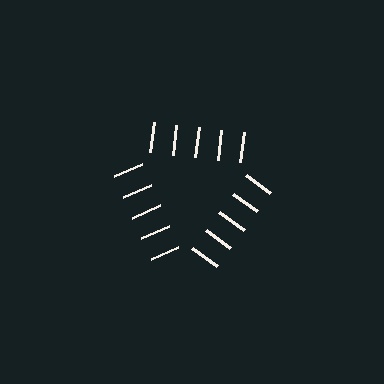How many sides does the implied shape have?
3 sides — the line-ends trace a triangle.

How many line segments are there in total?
15 — 5 along each of the 3 edges.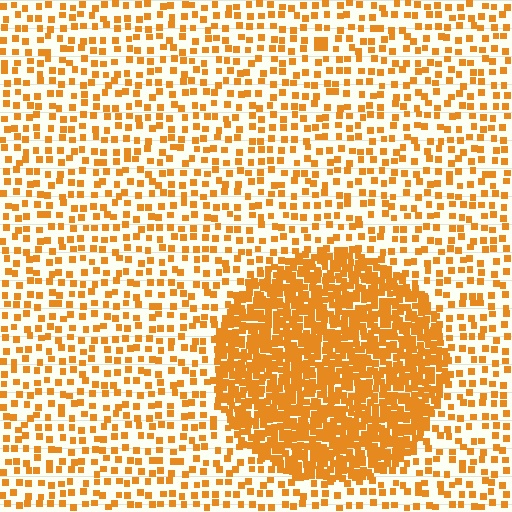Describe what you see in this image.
The image contains small orange elements arranged at two different densities. A circle-shaped region is visible where the elements are more densely packed than the surrounding area.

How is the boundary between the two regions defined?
The boundary is defined by a change in element density (approximately 3.1x ratio). All elements are the same color, size, and shape.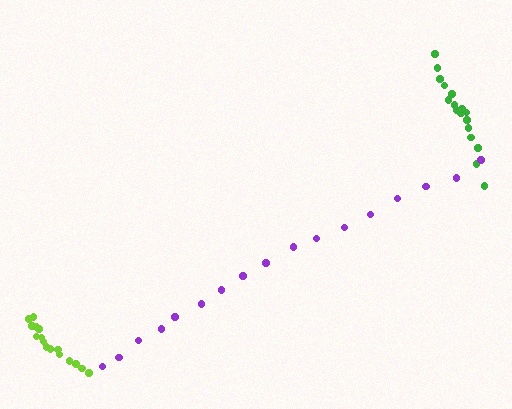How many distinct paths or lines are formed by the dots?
There are 3 distinct paths.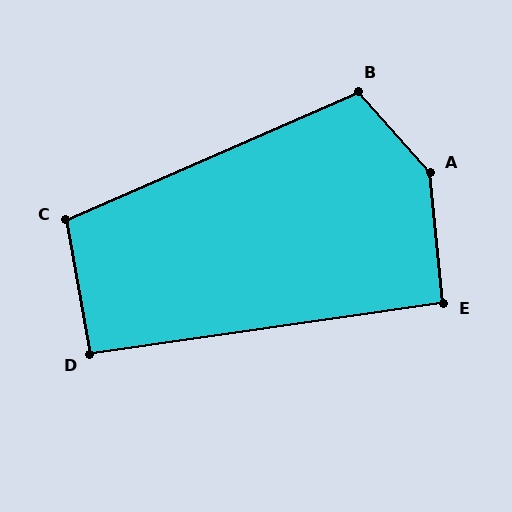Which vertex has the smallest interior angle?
D, at approximately 92 degrees.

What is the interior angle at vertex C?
Approximately 104 degrees (obtuse).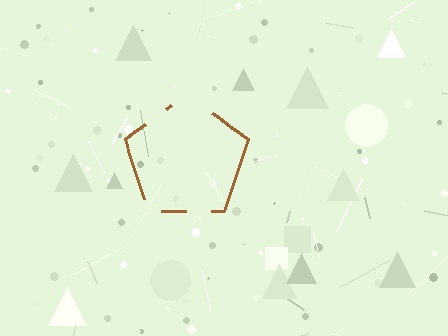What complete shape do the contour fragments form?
The contour fragments form a pentagon.